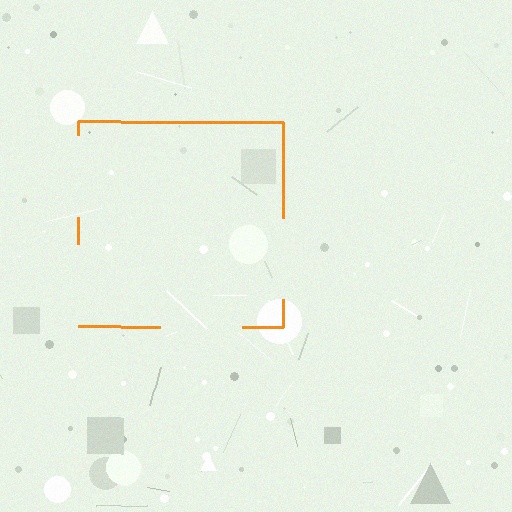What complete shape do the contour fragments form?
The contour fragments form a square.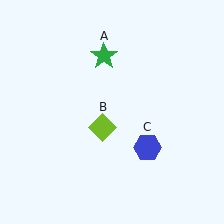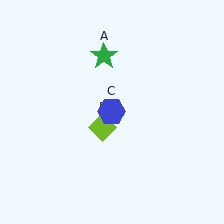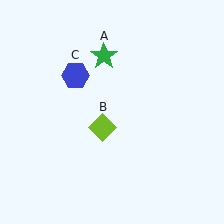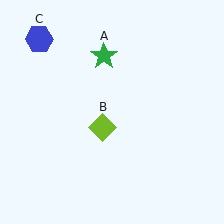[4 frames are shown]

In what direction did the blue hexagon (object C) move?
The blue hexagon (object C) moved up and to the left.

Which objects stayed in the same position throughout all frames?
Green star (object A) and lime diamond (object B) remained stationary.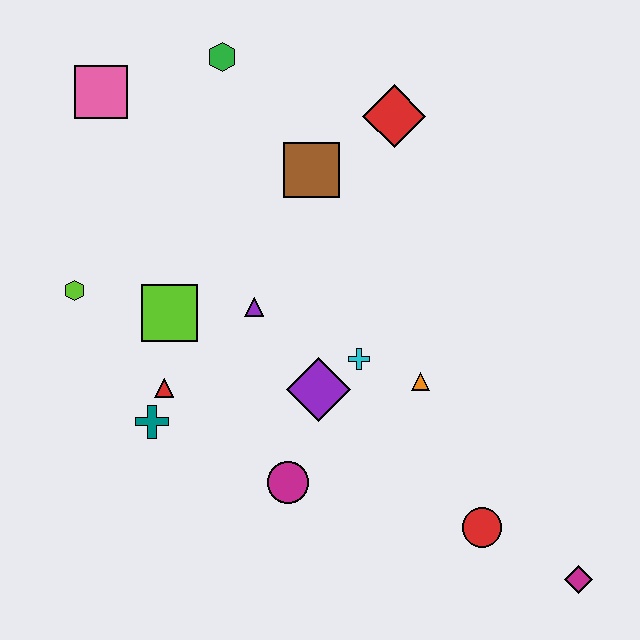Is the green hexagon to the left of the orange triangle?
Yes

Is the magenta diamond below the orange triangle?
Yes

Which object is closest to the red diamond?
The brown square is closest to the red diamond.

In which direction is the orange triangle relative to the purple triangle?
The orange triangle is to the right of the purple triangle.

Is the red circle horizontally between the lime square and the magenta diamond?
Yes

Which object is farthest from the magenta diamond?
The pink square is farthest from the magenta diamond.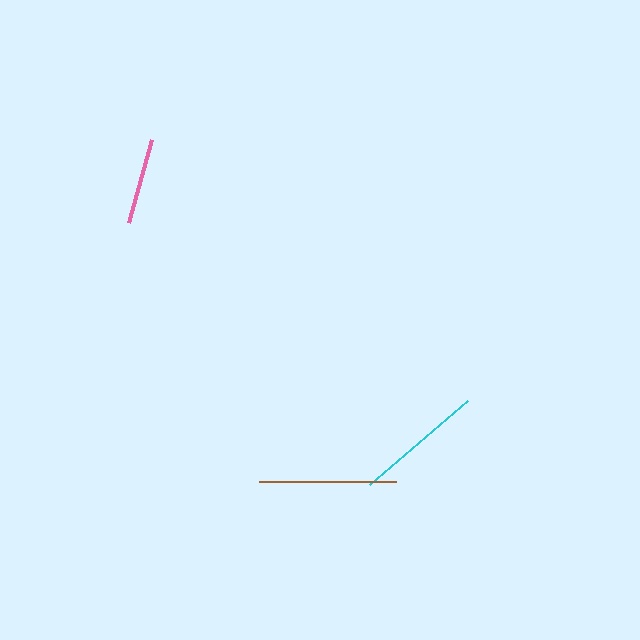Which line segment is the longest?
The brown line is the longest at approximately 137 pixels.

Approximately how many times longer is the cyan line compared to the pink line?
The cyan line is approximately 1.5 times the length of the pink line.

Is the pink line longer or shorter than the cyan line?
The cyan line is longer than the pink line.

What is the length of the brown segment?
The brown segment is approximately 137 pixels long.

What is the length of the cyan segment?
The cyan segment is approximately 129 pixels long.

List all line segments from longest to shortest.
From longest to shortest: brown, cyan, pink.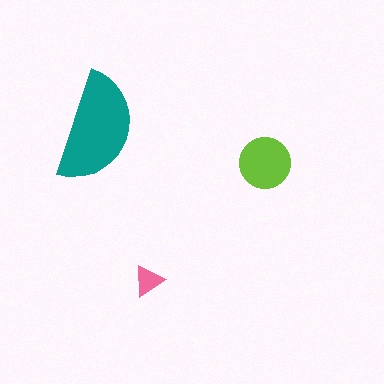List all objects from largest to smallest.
The teal semicircle, the lime circle, the pink triangle.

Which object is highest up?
The teal semicircle is topmost.